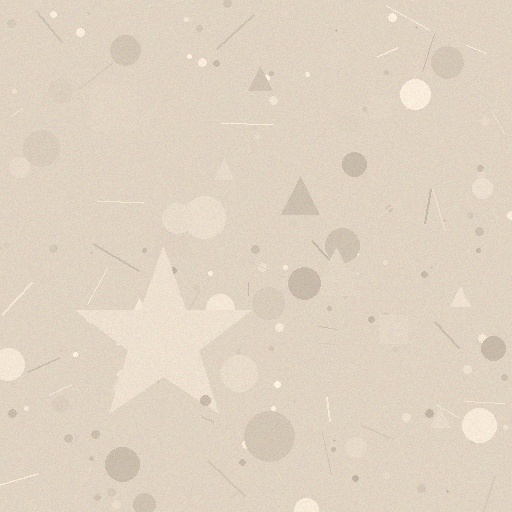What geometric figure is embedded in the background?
A star is embedded in the background.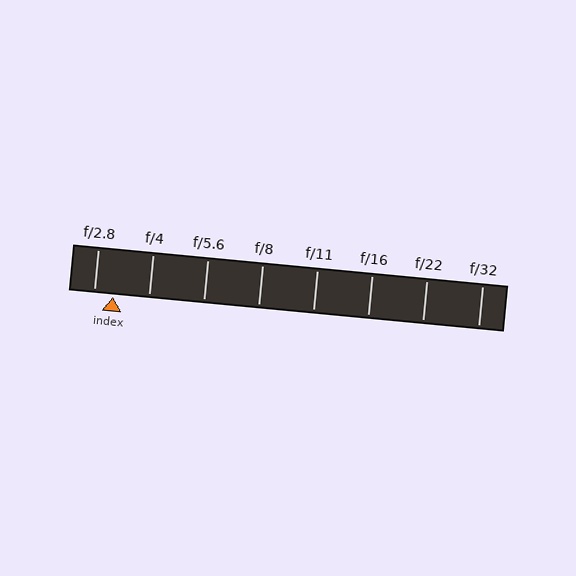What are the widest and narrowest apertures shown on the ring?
The widest aperture shown is f/2.8 and the narrowest is f/32.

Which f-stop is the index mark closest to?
The index mark is closest to f/2.8.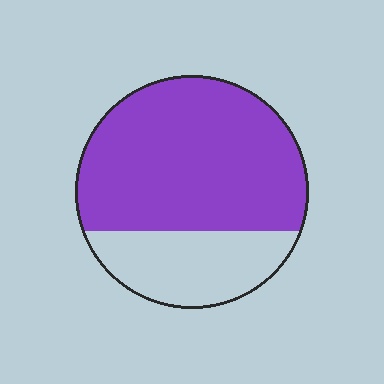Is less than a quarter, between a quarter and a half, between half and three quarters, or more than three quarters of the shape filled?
Between half and three quarters.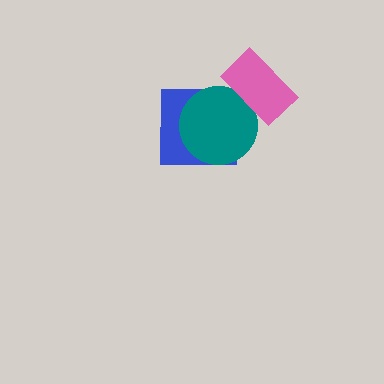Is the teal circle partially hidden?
Yes, it is partially covered by another shape.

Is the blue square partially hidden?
Yes, it is partially covered by another shape.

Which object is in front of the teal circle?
The pink rectangle is in front of the teal circle.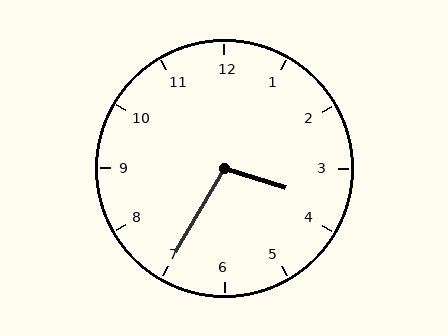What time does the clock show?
3:35.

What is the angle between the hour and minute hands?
Approximately 102 degrees.